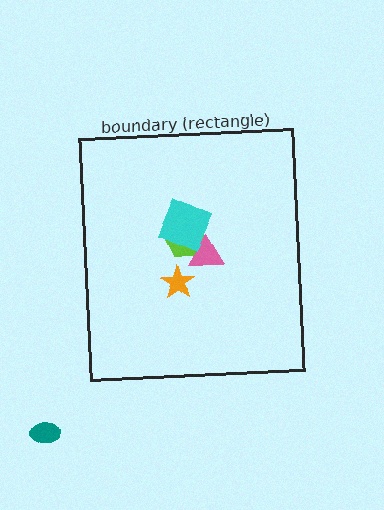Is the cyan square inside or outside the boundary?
Inside.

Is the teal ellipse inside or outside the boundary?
Outside.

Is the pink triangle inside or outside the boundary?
Inside.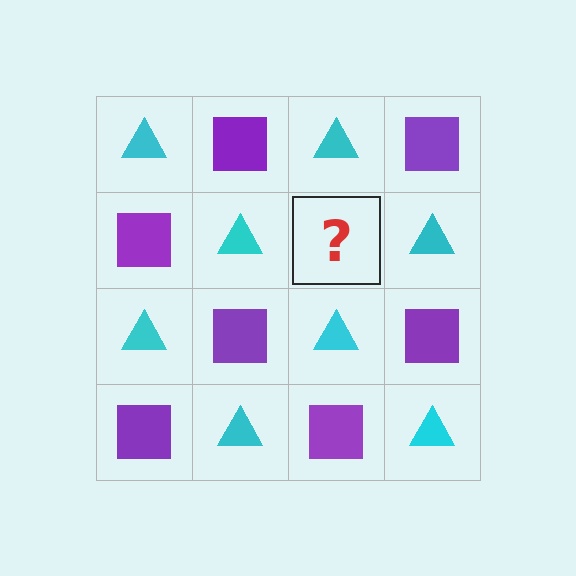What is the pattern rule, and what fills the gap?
The rule is that it alternates cyan triangle and purple square in a checkerboard pattern. The gap should be filled with a purple square.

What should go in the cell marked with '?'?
The missing cell should contain a purple square.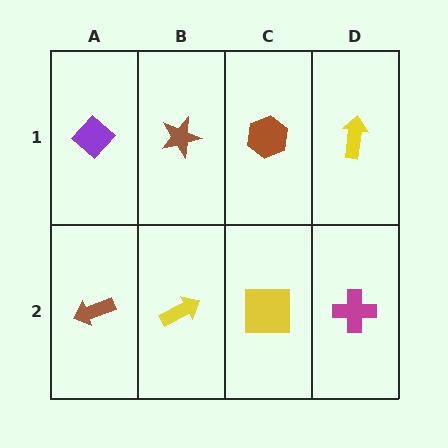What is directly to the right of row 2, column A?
A yellow arrow.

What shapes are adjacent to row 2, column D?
A yellow arrow (row 1, column D), a yellow square (row 2, column C).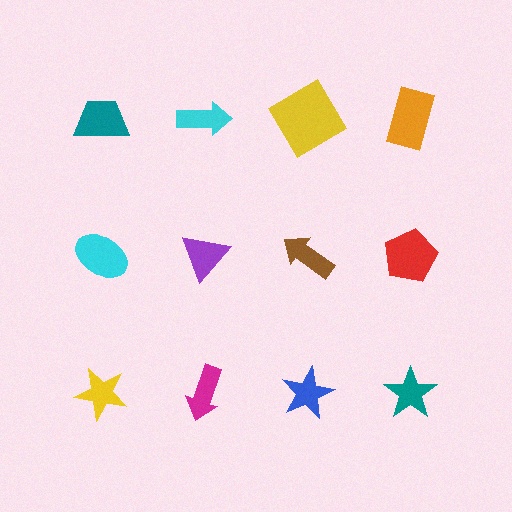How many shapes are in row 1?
4 shapes.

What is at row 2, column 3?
A brown arrow.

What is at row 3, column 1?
A yellow star.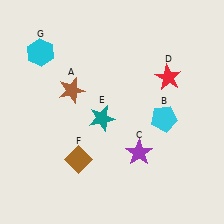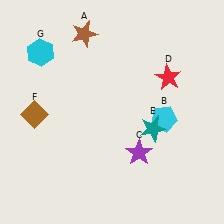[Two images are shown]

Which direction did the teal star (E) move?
The teal star (E) moved right.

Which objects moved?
The objects that moved are: the brown star (A), the teal star (E), the brown diamond (F).